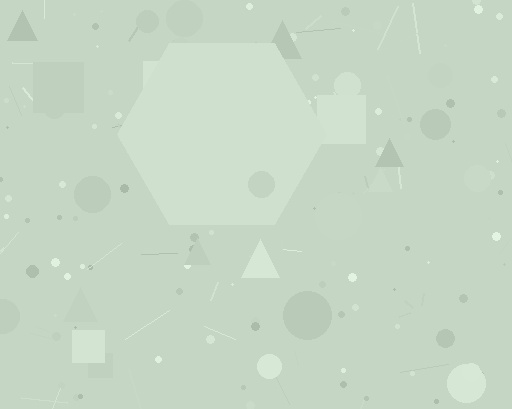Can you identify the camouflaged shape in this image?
The camouflaged shape is a hexagon.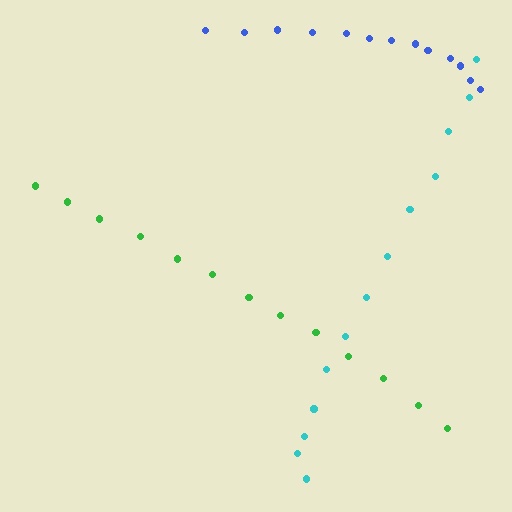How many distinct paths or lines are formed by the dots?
There are 3 distinct paths.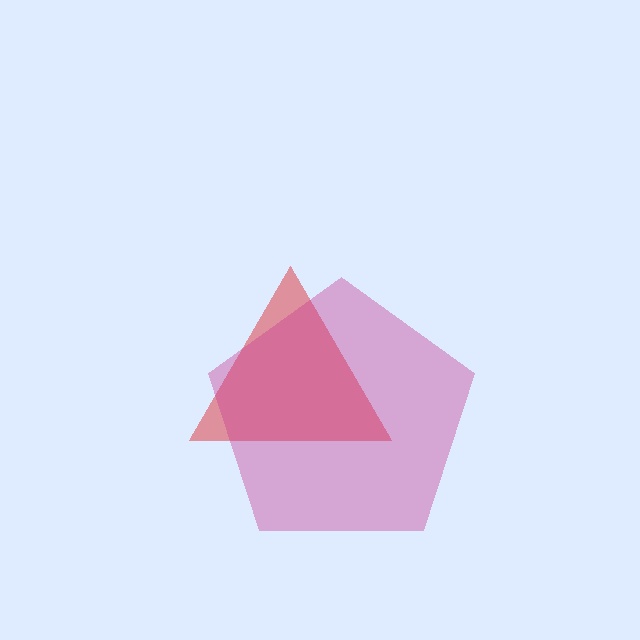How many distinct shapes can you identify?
There are 2 distinct shapes: a red triangle, a magenta pentagon.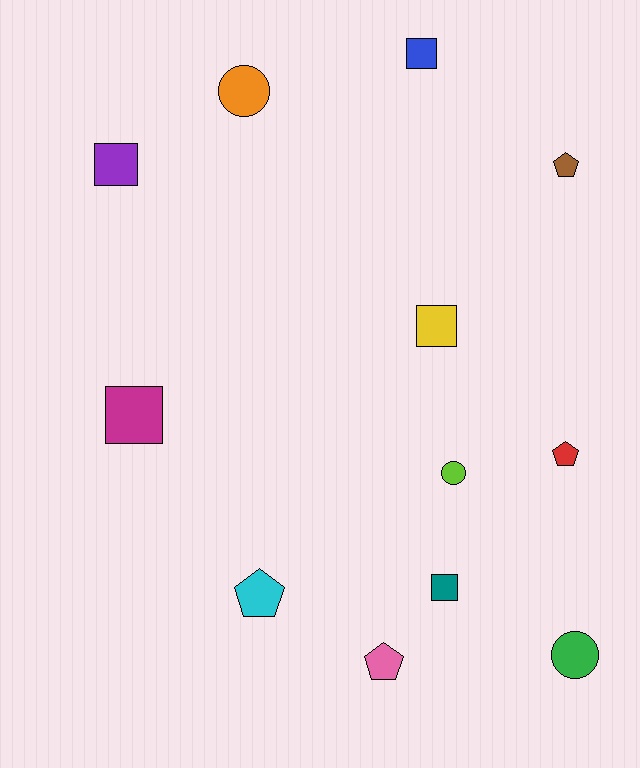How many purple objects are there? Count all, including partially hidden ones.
There is 1 purple object.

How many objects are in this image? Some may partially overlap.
There are 12 objects.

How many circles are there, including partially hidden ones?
There are 3 circles.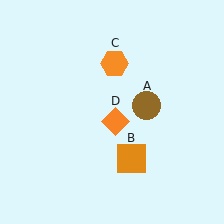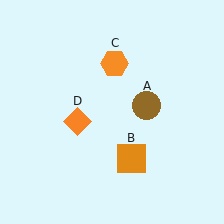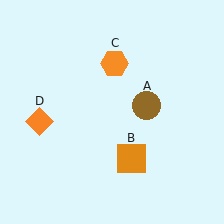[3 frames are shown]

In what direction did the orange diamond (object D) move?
The orange diamond (object D) moved left.